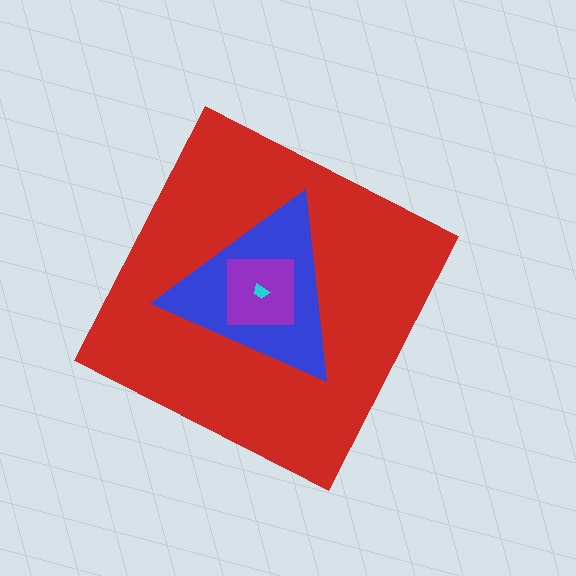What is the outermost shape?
The red diamond.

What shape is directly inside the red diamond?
The blue triangle.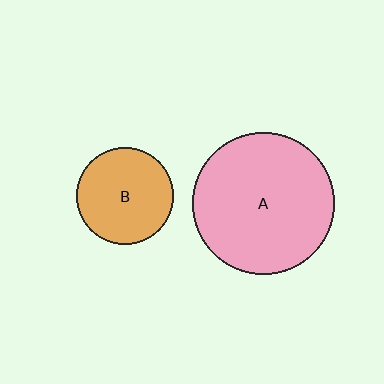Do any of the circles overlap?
No, none of the circles overlap.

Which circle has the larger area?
Circle A (pink).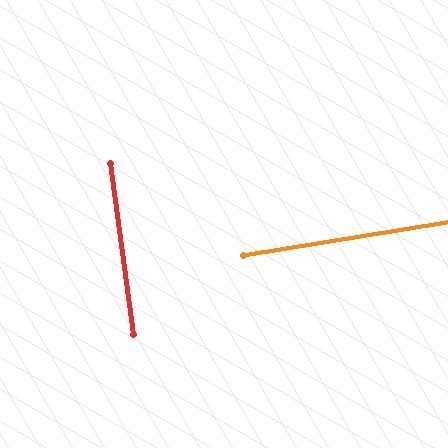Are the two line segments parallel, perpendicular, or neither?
Perpendicular — they meet at approximately 88°.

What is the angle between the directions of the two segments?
Approximately 88 degrees.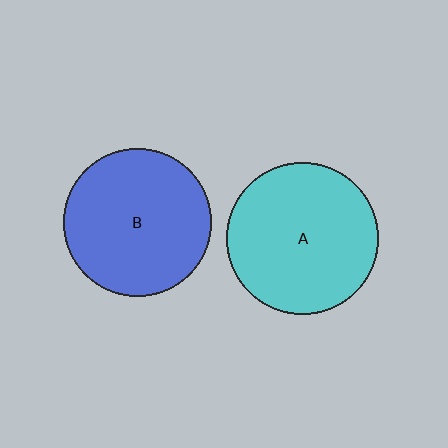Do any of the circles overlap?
No, none of the circles overlap.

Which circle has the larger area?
Circle A (cyan).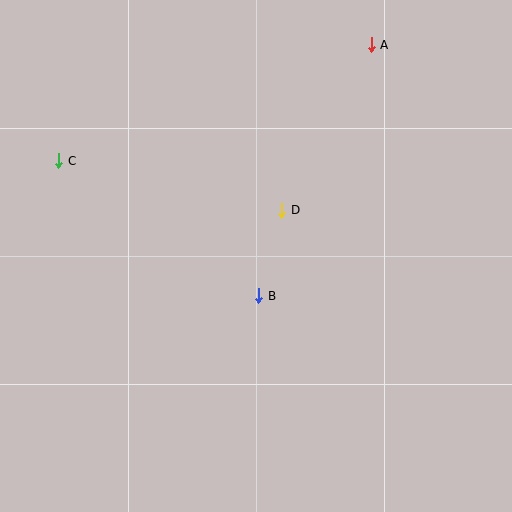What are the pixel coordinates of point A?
Point A is at (371, 45).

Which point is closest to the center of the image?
Point B at (259, 296) is closest to the center.